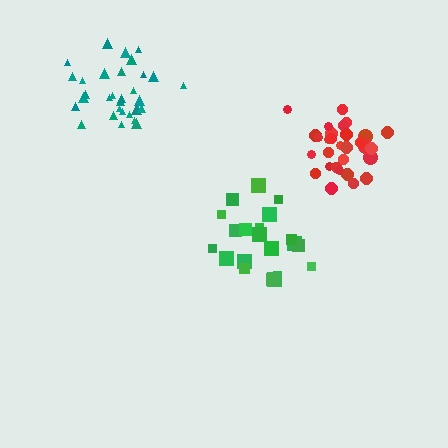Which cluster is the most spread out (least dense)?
Green.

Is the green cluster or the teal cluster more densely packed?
Teal.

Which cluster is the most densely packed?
Red.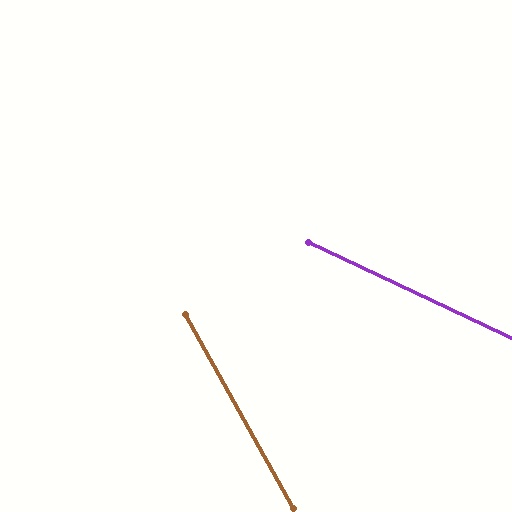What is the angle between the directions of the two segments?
Approximately 36 degrees.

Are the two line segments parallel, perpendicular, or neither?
Neither parallel nor perpendicular — they differ by about 36°.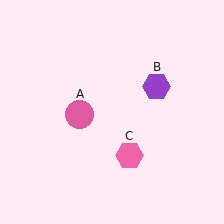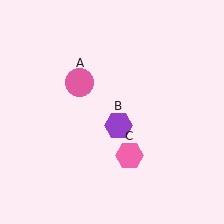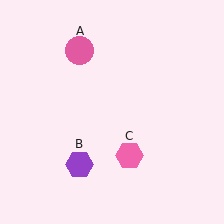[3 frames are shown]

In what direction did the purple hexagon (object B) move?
The purple hexagon (object B) moved down and to the left.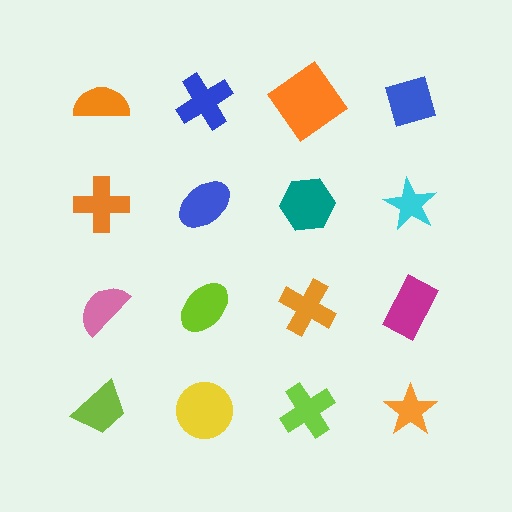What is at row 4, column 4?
An orange star.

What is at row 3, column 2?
A lime ellipse.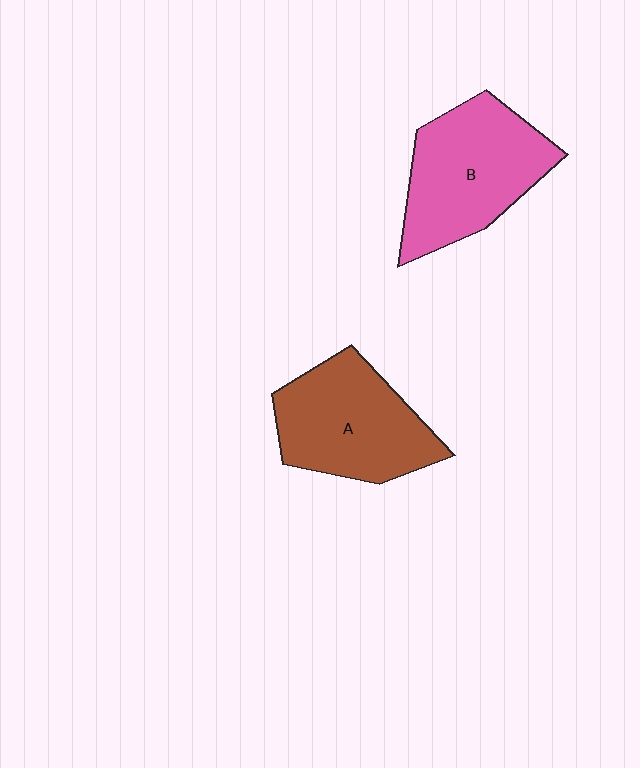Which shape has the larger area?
Shape B (pink).